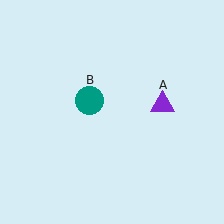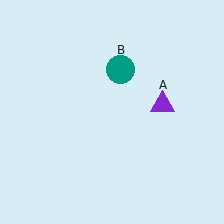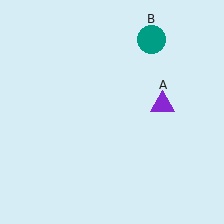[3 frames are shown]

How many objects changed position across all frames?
1 object changed position: teal circle (object B).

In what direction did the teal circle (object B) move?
The teal circle (object B) moved up and to the right.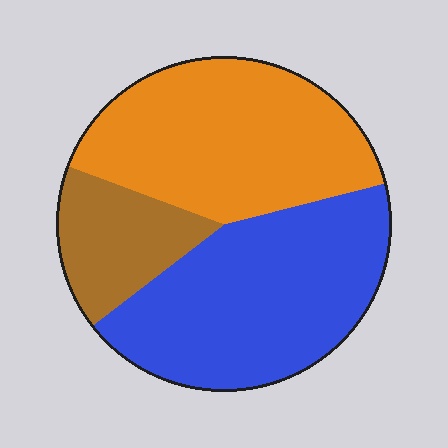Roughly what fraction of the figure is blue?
Blue covers about 45% of the figure.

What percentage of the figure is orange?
Orange takes up between a quarter and a half of the figure.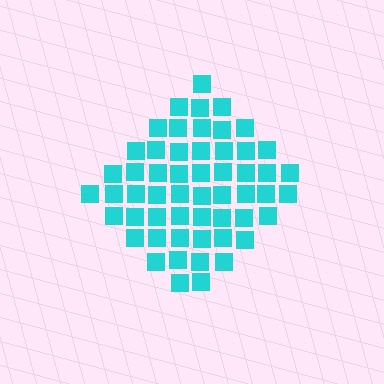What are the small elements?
The small elements are squares.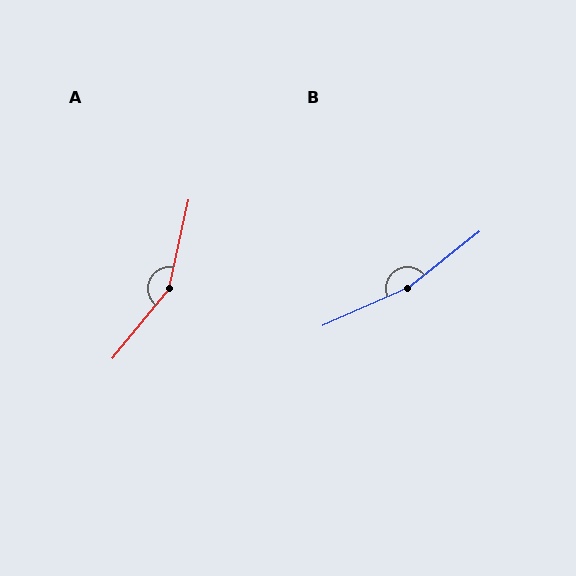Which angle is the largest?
B, at approximately 165 degrees.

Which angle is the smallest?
A, at approximately 153 degrees.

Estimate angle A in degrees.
Approximately 153 degrees.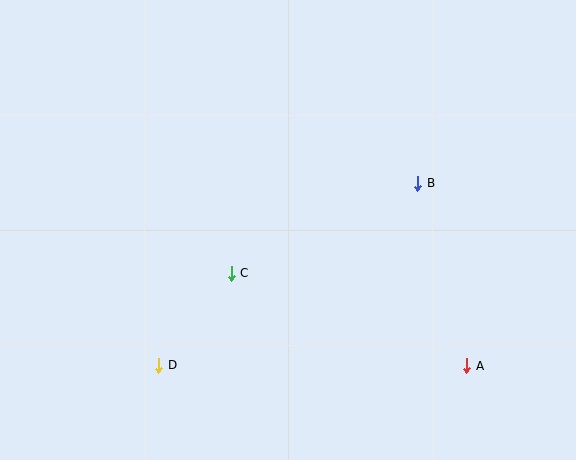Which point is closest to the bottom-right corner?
Point A is closest to the bottom-right corner.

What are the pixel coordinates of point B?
Point B is at (418, 183).